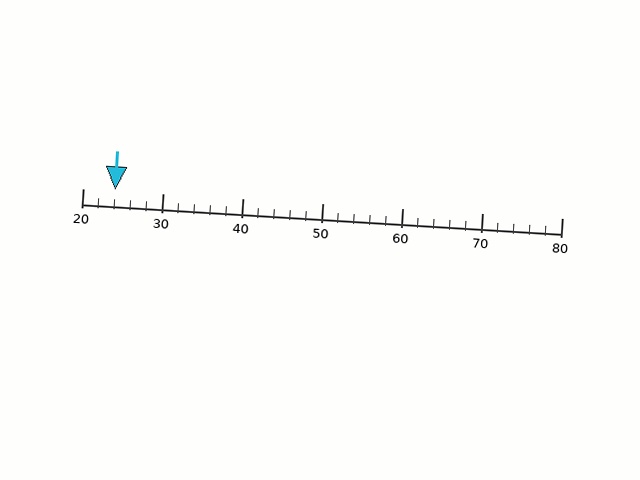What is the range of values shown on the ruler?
The ruler shows values from 20 to 80.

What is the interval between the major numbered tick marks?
The major tick marks are spaced 10 units apart.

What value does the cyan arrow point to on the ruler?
The cyan arrow points to approximately 24.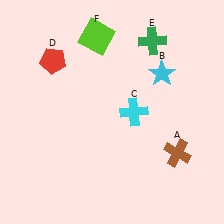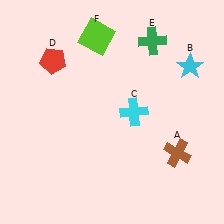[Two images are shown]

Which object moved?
The cyan star (B) moved right.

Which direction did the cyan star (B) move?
The cyan star (B) moved right.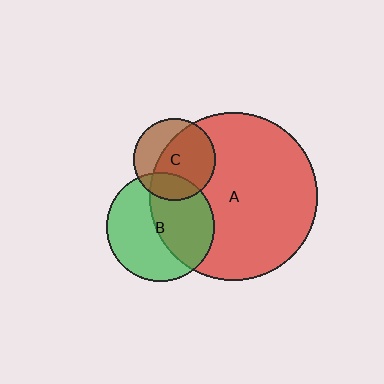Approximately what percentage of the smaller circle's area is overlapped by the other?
Approximately 20%.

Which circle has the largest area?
Circle A (red).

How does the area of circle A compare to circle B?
Approximately 2.4 times.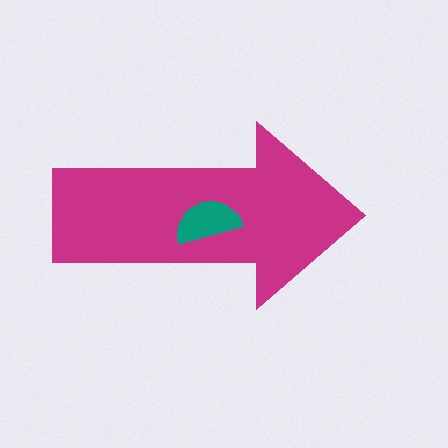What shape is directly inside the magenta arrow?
The teal semicircle.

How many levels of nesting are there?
2.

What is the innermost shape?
The teal semicircle.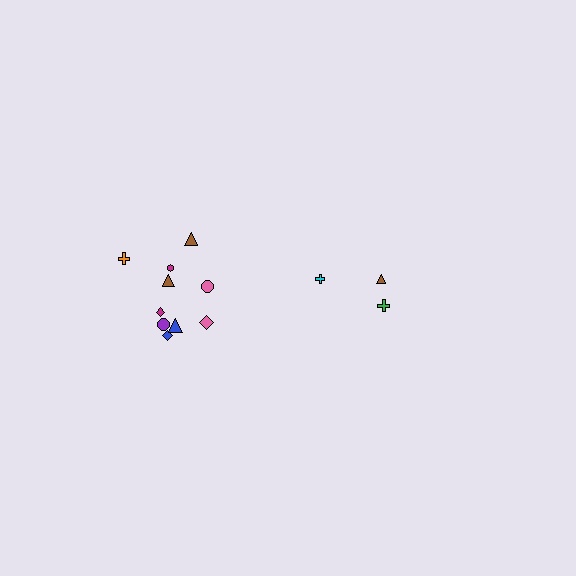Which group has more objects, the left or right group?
The left group.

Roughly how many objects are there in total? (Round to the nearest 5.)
Roughly 15 objects in total.